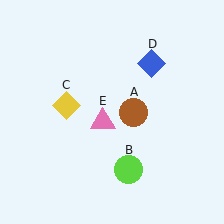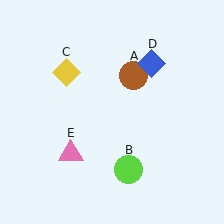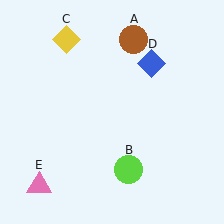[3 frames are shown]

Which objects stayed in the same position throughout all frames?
Lime circle (object B) and blue diamond (object D) remained stationary.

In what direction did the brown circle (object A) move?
The brown circle (object A) moved up.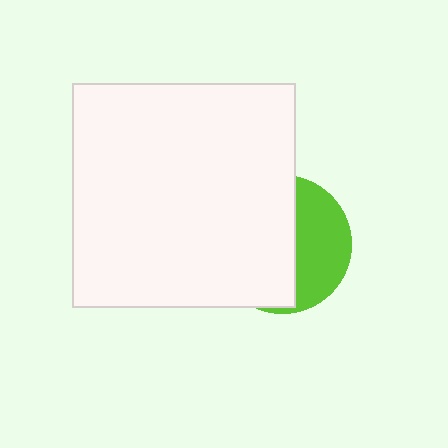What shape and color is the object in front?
The object in front is a white square.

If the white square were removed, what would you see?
You would see the complete lime circle.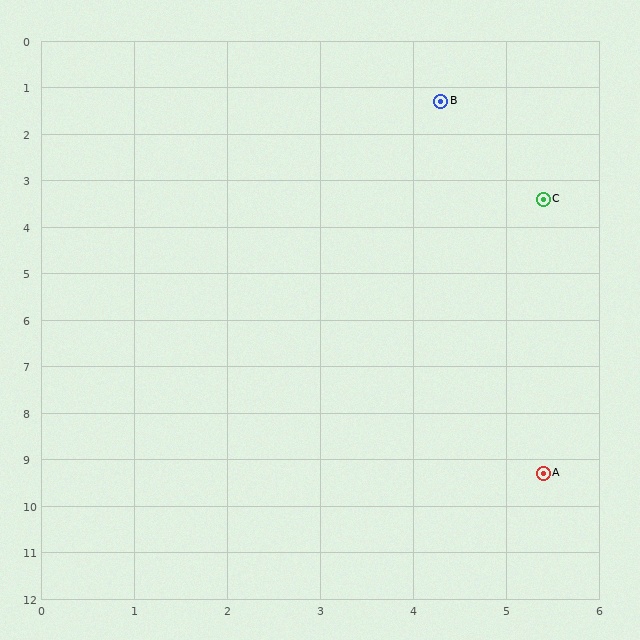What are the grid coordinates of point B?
Point B is at approximately (4.3, 1.3).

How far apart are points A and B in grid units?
Points A and B are about 8.1 grid units apart.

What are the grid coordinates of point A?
Point A is at approximately (5.4, 9.3).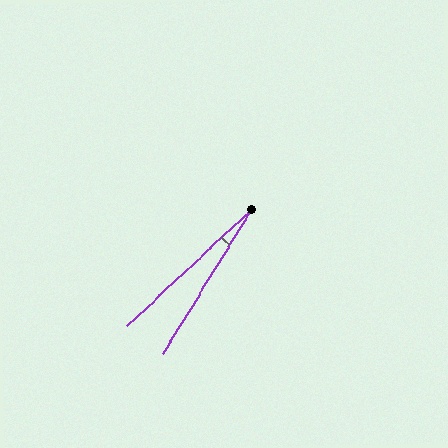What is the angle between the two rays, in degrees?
Approximately 15 degrees.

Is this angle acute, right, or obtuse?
It is acute.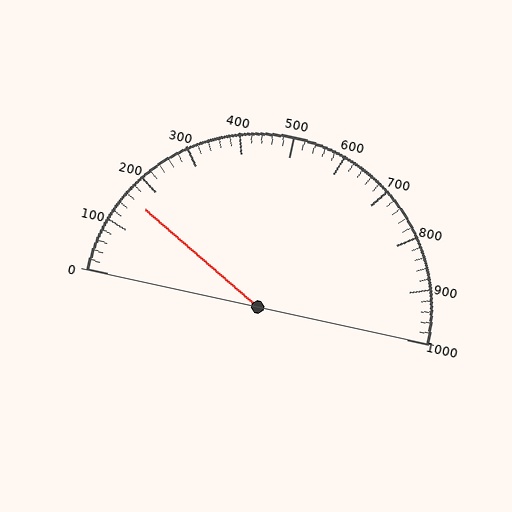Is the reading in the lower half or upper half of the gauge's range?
The reading is in the lower half of the range (0 to 1000).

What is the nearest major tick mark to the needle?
The nearest major tick mark is 200.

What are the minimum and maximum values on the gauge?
The gauge ranges from 0 to 1000.